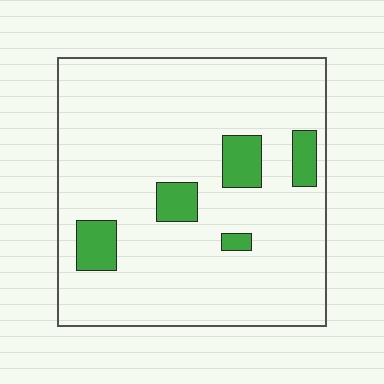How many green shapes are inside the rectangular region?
5.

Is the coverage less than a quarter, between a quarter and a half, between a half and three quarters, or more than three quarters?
Less than a quarter.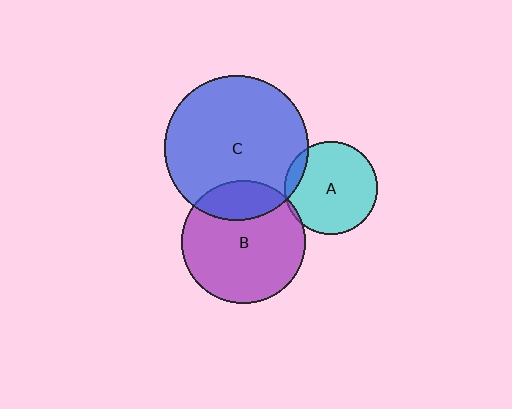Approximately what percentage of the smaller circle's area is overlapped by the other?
Approximately 5%.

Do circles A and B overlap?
Yes.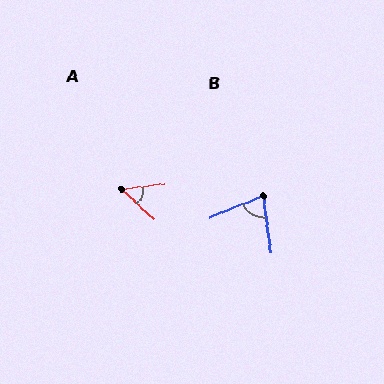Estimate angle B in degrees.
Approximately 75 degrees.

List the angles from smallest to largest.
A (51°), B (75°).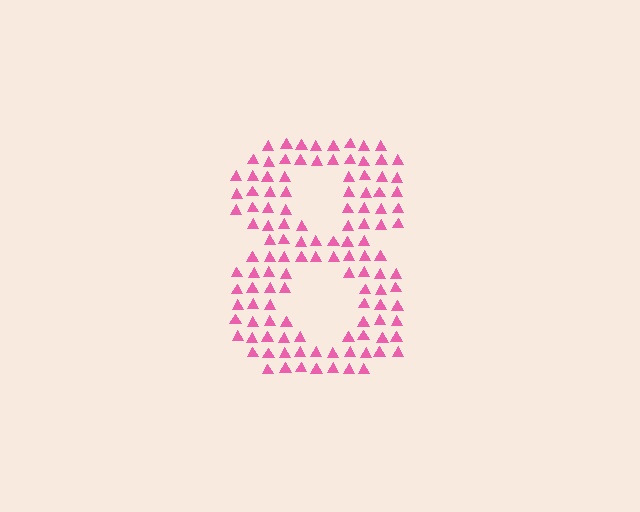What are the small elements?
The small elements are triangles.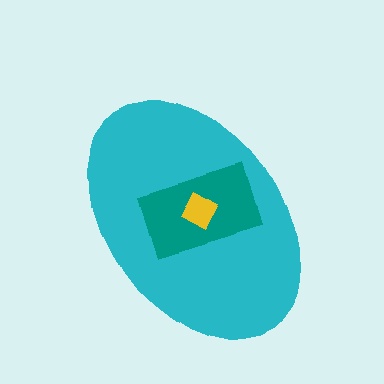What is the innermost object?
The yellow square.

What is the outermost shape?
The cyan ellipse.